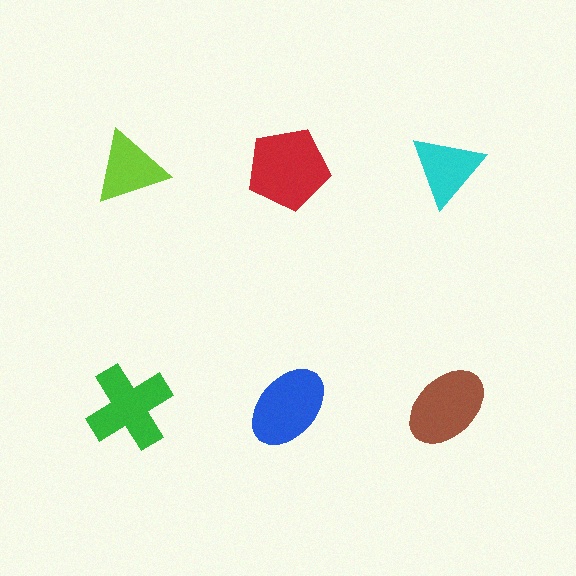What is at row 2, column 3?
A brown ellipse.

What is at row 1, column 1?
A lime triangle.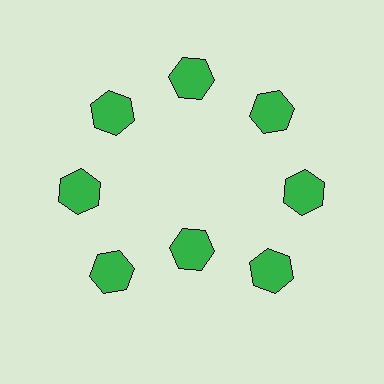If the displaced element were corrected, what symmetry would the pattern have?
It would have 8-fold rotational symmetry — the pattern would map onto itself every 45 degrees.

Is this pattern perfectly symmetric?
No. The 8 green hexagons are arranged in a ring, but one element near the 6 o'clock position is pulled inward toward the center, breaking the 8-fold rotational symmetry.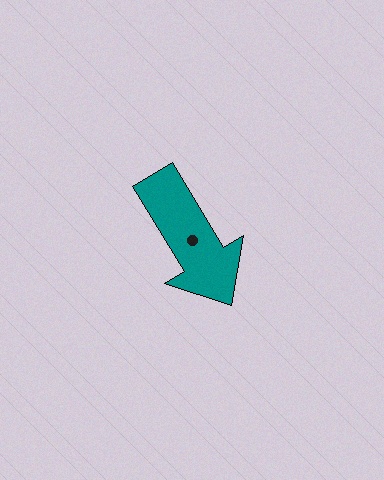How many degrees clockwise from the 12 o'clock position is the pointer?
Approximately 149 degrees.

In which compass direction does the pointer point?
Southeast.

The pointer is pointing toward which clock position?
Roughly 5 o'clock.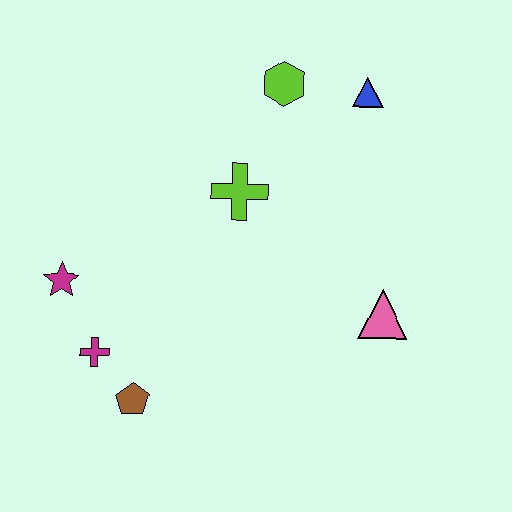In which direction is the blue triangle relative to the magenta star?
The blue triangle is to the right of the magenta star.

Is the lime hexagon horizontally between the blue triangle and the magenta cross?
Yes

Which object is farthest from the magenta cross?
The blue triangle is farthest from the magenta cross.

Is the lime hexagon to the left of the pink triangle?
Yes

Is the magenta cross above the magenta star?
No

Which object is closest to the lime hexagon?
The blue triangle is closest to the lime hexagon.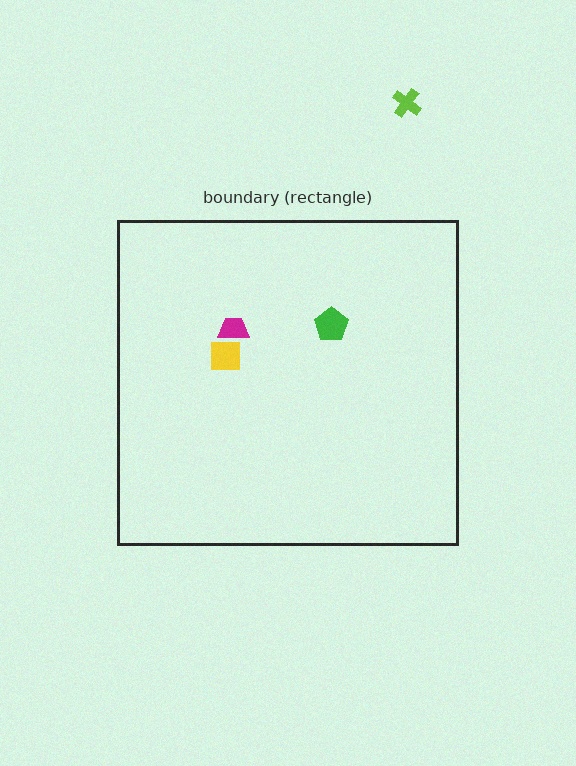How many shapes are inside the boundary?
3 inside, 1 outside.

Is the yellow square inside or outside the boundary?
Inside.